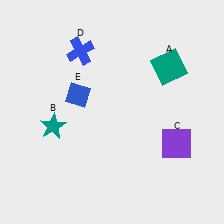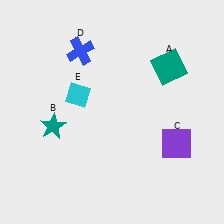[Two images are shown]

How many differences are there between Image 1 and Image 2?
There is 1 difference between the two images.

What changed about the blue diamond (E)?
In Image 1, E is blue. In Image 2, it changed to cyan.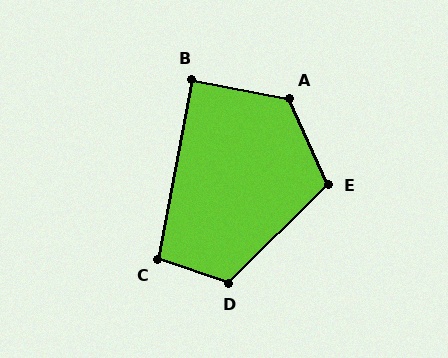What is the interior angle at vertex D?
Approximately 117 degrees (obtuse).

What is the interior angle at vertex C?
Approximately 98 degrees (obtuse).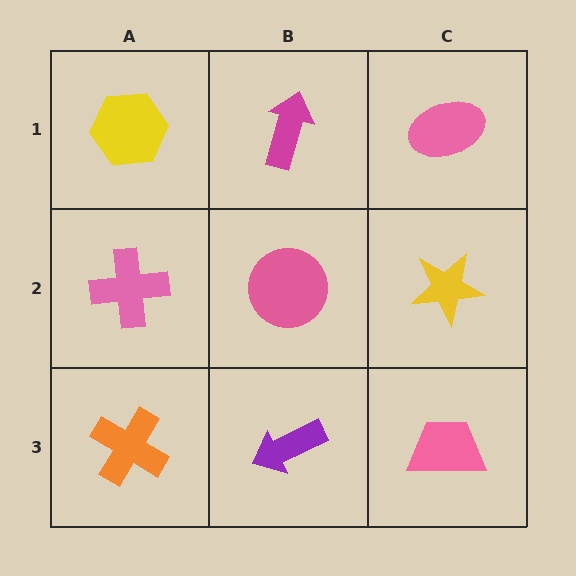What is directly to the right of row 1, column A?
A magenta arrow.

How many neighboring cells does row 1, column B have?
3.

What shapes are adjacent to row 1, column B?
A pink circle (row 2, column B), a yellow hexagon (row 1, column A), a pink ellipse (row 1, column C).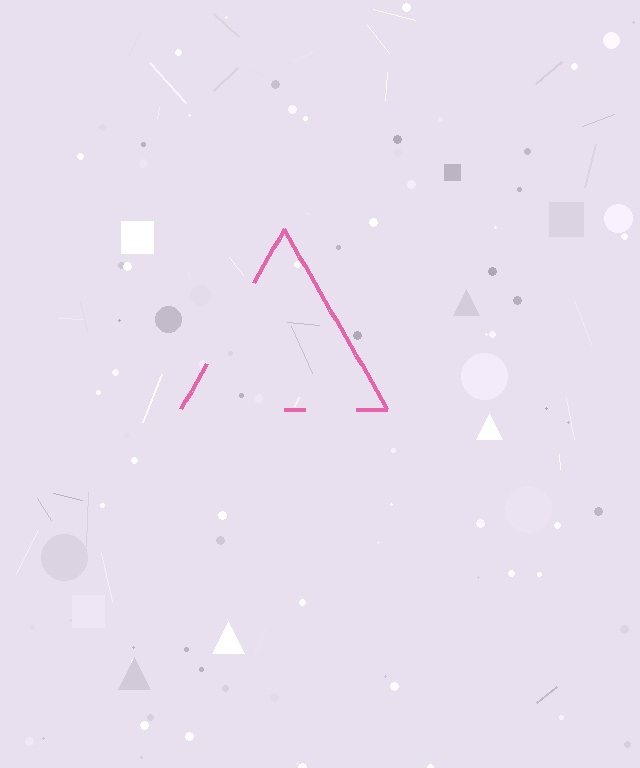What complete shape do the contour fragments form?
The contour fragments form a triangle.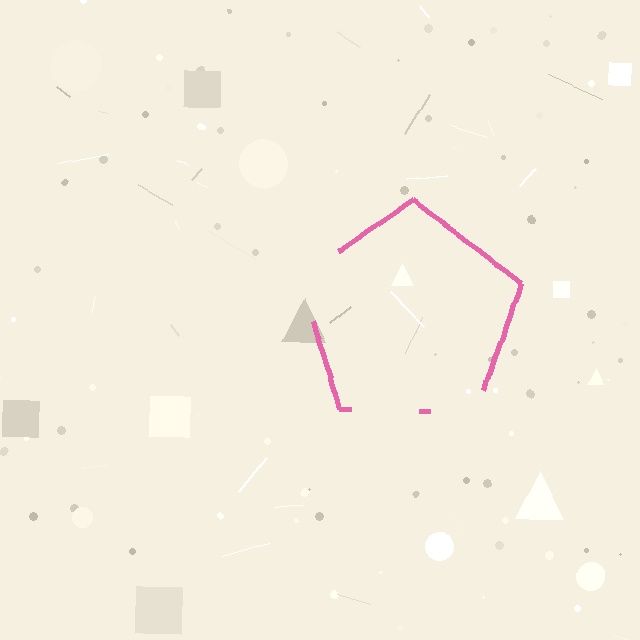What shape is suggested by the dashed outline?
The dashed outline suggests a pentagon.